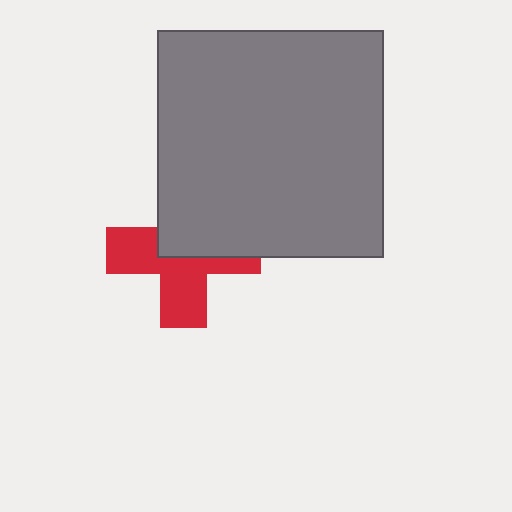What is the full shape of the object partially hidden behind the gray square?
The partially hidden object is a red cross.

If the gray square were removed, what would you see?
You would see the complete red cross.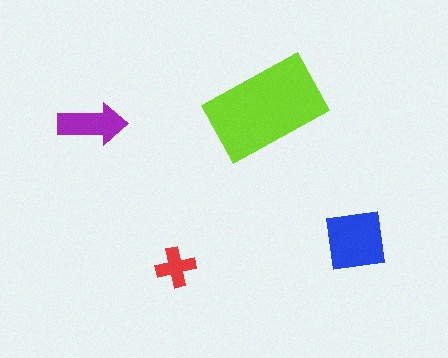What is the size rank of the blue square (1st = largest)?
2nd.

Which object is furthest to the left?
The purple arrow is leftmost.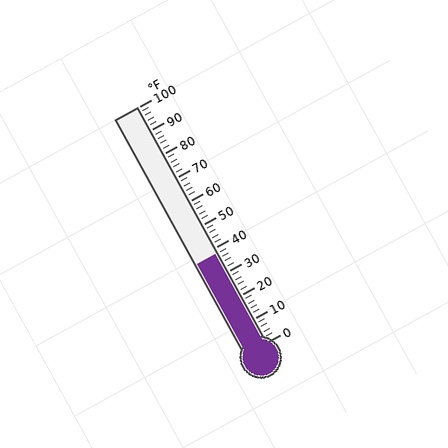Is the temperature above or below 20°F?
The temperature is above 20°F.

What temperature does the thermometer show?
The thermometer shows approximately 38°F.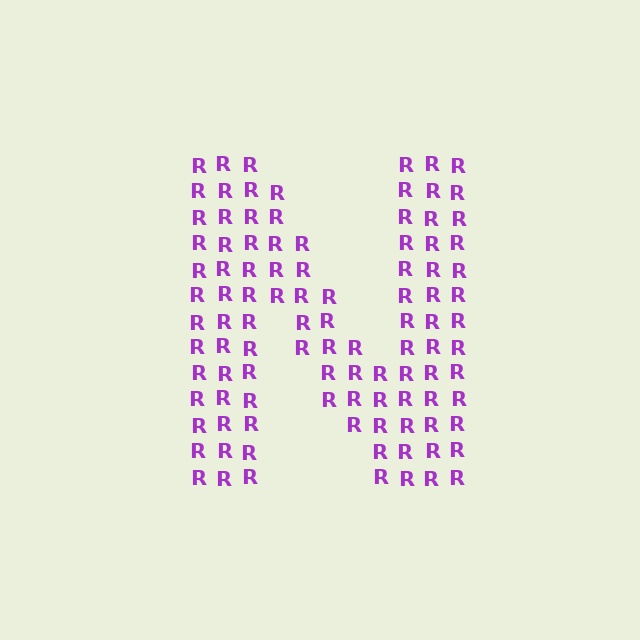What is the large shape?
The large shape is the letter N.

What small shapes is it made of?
It is made of small letter R's.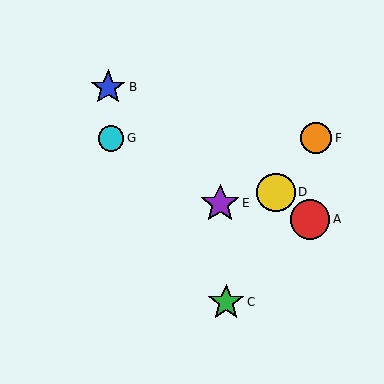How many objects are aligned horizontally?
2 objects (F, G) are aligned horizontally.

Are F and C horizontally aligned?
No, F is at y≈138 and C is at y≈302.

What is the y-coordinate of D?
Object D is at y≈192.